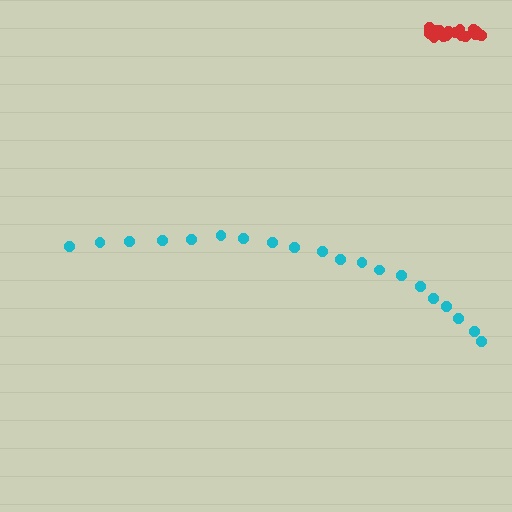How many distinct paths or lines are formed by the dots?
There are 2 distinct paths.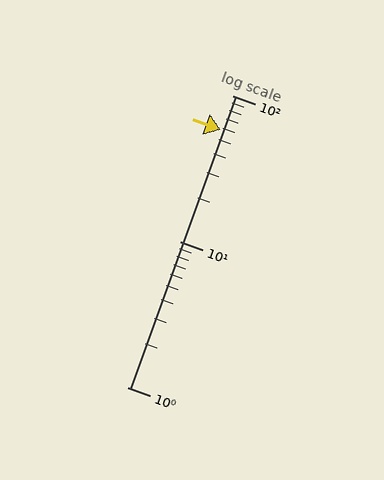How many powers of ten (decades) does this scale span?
The scale spans 2 decades, from 1 to 100.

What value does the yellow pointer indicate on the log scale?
The pointer indicates approximately 58.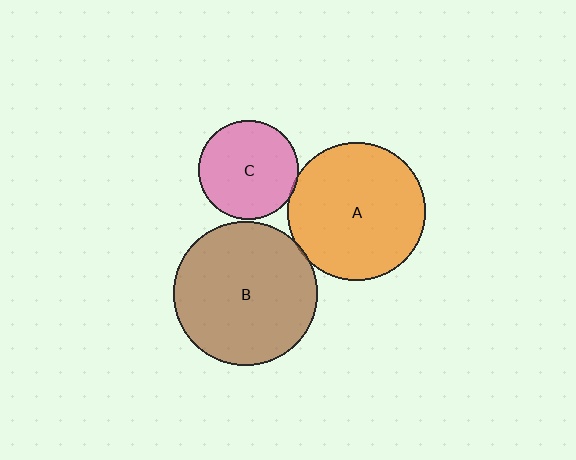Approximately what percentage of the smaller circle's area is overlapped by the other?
Approximately 5%.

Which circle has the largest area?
Circle B (brown).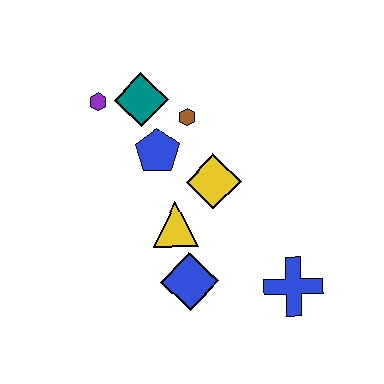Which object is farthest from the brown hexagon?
The blue cross is farthest from the brown hexagon.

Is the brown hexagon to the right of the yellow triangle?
Yes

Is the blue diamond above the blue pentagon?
No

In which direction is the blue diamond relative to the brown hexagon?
The blue diamond is below the brown hexagon.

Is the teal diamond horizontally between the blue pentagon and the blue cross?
No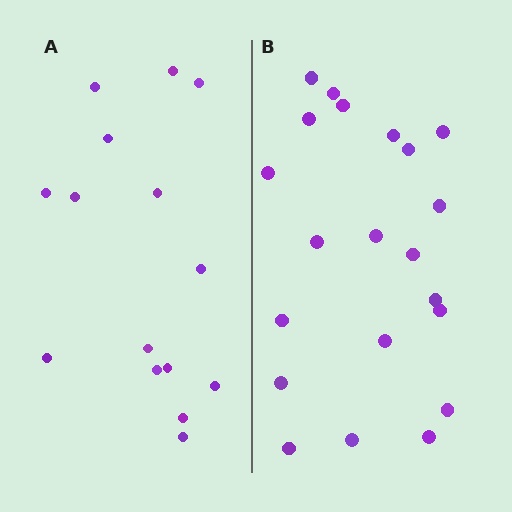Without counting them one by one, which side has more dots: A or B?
Region B (the right region) has more dots.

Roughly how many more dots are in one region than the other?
Region B has about 6 more dots than region A.